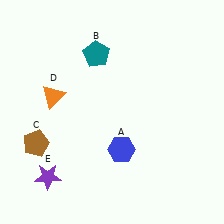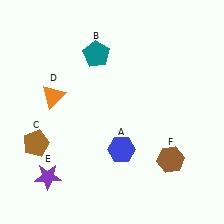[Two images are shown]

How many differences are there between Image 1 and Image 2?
There is 1 difference between the two images.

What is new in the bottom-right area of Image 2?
A brown hexagon (F) was added in the bottom-right area of Image 2.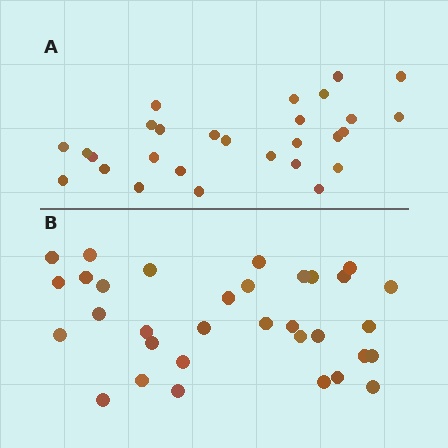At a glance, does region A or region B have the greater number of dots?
Region B (the bottom region) has more dots.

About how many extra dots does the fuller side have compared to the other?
Region B has about 5 more dots than region A.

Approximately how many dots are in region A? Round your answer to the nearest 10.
About 30 dots. (The exact count is 28, which rounds to 30.)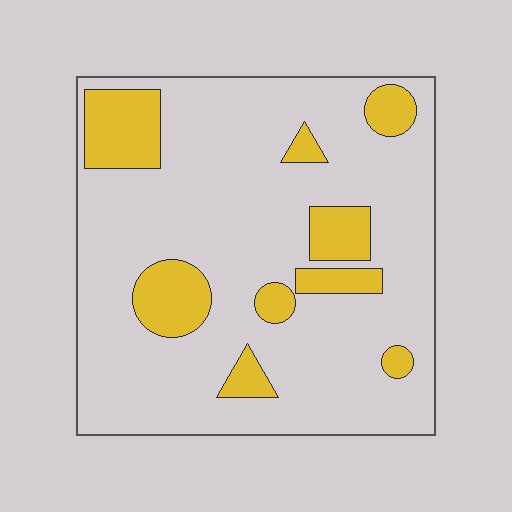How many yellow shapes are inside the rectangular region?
9.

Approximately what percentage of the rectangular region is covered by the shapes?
Approximately 20%.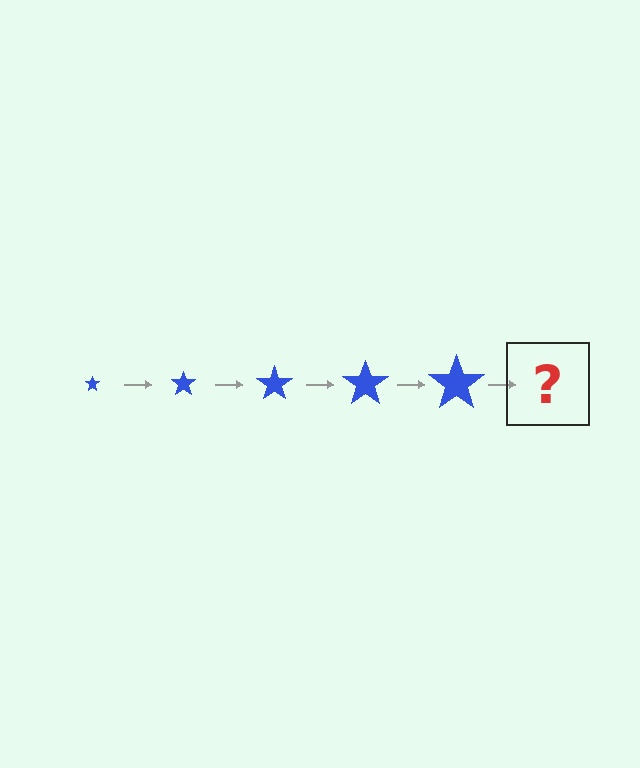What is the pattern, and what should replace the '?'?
The pattern is that the star gets progressively larger each step. The '?' should be a blue star, larger than the previous one.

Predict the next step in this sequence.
The next step is a blue star, larger than the previous one.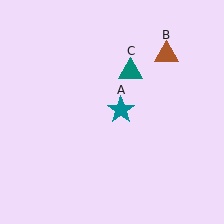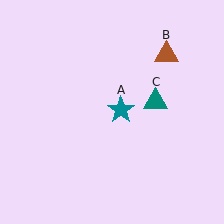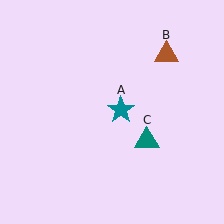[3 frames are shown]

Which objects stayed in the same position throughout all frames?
Teal star (object A) and brown triangle (object B) remained stationary.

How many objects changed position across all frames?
1 object changed position: teal triangle (object C).